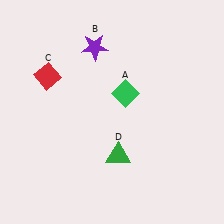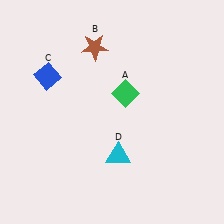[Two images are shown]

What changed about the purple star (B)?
In Image 1, B is purple. In Image 2, it changed to brown.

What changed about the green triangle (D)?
In Image 1, D is green. In Image 2, it changed to cyan.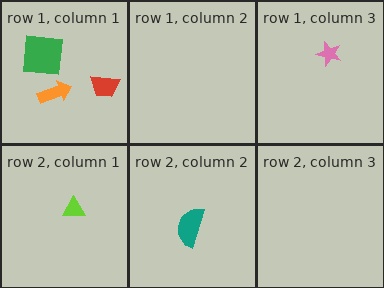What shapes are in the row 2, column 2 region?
The teal semicircle.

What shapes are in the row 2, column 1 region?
The lime triangle.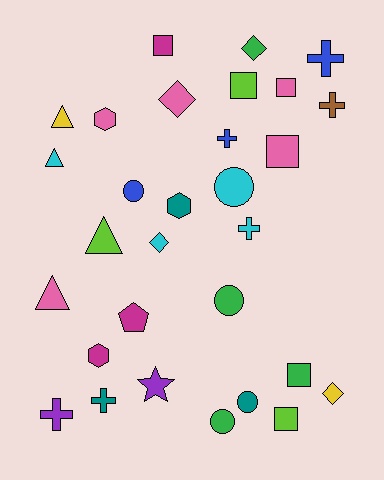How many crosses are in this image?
There are 6 crosses.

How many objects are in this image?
There are 30 objects.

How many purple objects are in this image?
There are 2 purple objects.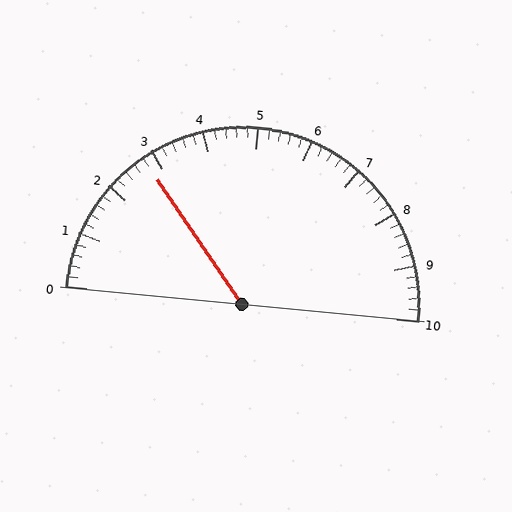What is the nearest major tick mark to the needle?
The nearest major tick mark is 3.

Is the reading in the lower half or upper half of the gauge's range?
The reading is in the lower half of the range (0 to 10).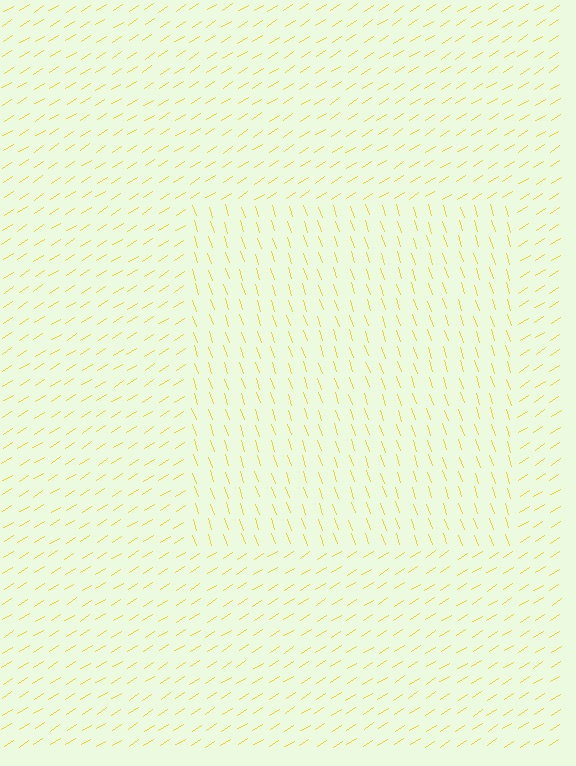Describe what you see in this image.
The image is filled with small yellow line segments. A rectangle region in the image has lines oriented differently from the surrounding lines, creating a visible texture boundary.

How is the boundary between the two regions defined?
The boundary is defined purely by a change in line orientation (approximately 76 degrees difference). All lines are the same color and thickness.